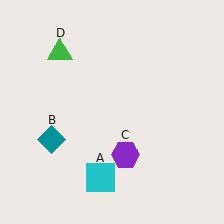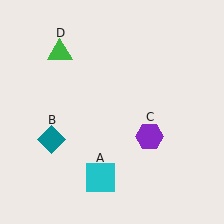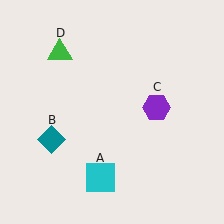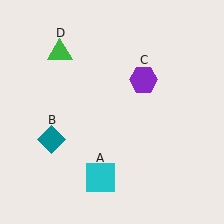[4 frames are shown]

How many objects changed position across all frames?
1 object changed position: purple hexagon (object C).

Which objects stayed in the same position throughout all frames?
Cyan square (object A) and teal diamond (object B) and green triangle (object D) remained stationary.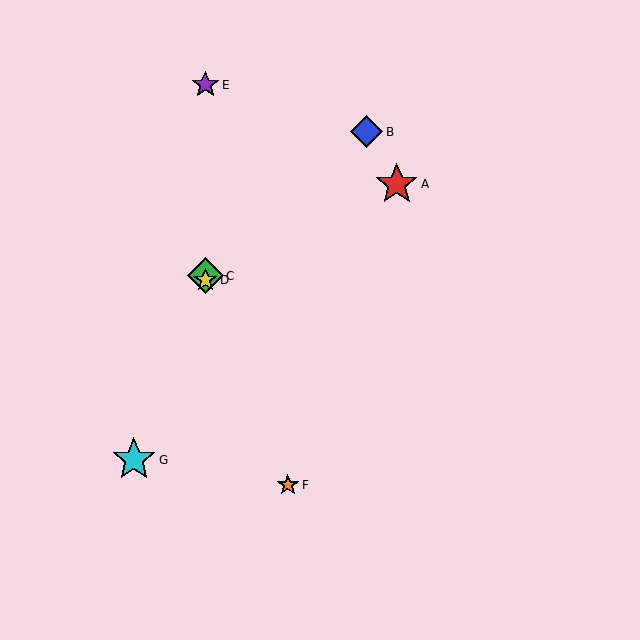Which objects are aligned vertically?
Objects C, D, E are aligned vertically.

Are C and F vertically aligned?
No, C is at x≈205 and F is at x≈288.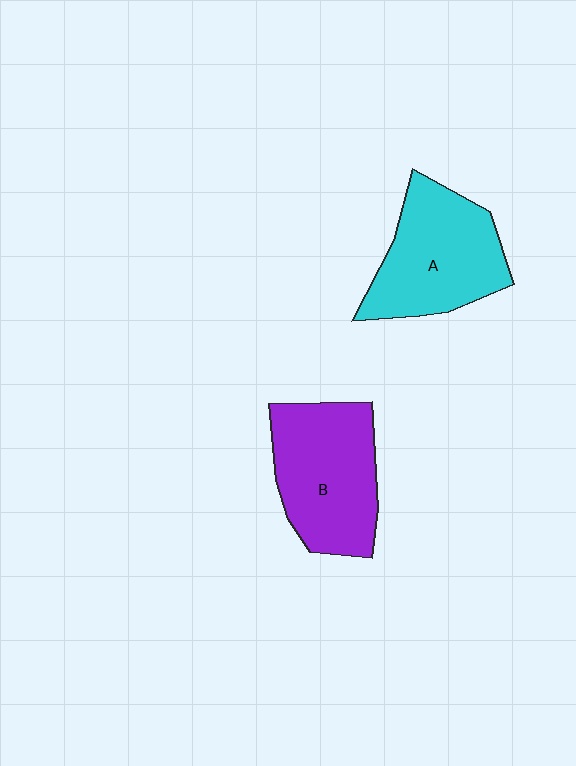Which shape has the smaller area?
Shape A (cyan).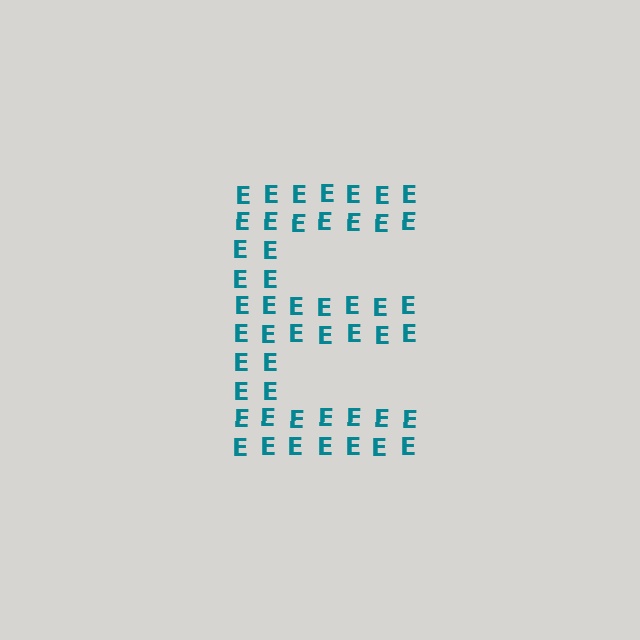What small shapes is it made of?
It is made of small letter E's.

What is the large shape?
The large shape is the letter E.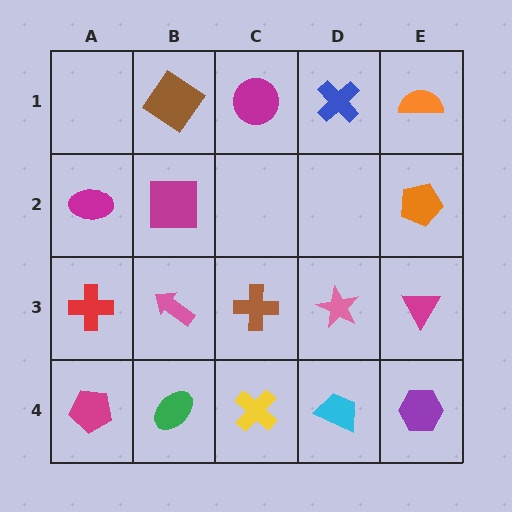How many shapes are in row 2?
3 shapes.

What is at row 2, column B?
A magenta square.